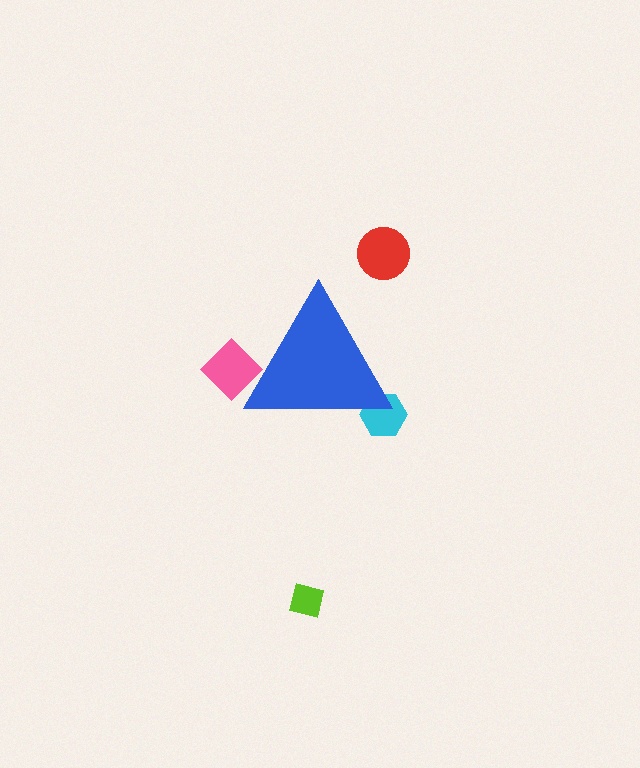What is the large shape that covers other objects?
A blue triangle.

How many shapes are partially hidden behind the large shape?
2 shapes are partially hidden.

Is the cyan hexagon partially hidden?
Yes, the cyan hexagon is partially hidden behind the blue triangle.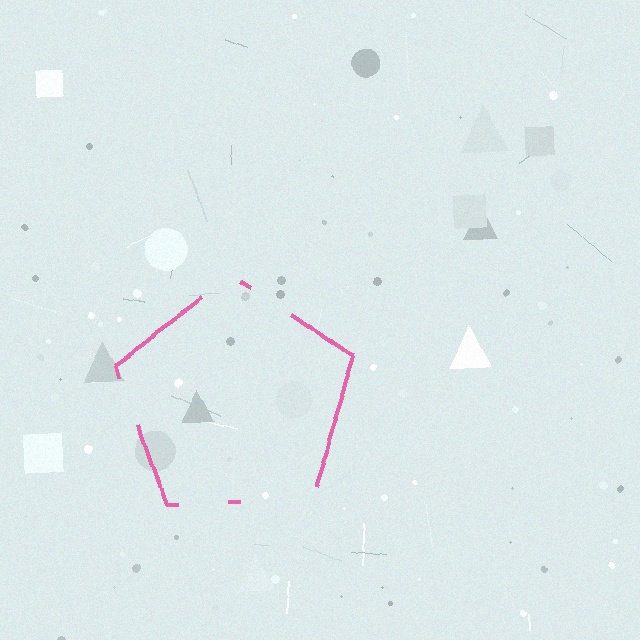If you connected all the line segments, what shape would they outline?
They would outline a pentagon.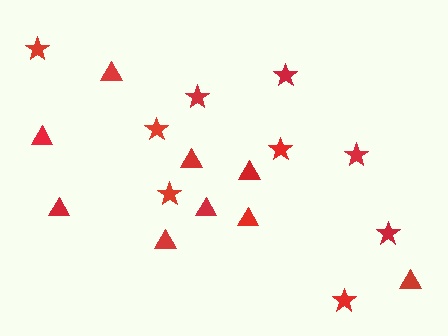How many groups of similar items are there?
There are 2 groups: one group of stars (9) and one group of triangles (9).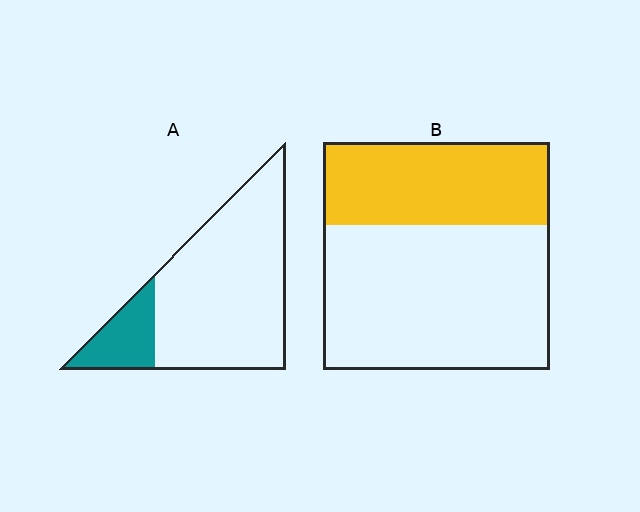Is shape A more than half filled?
No.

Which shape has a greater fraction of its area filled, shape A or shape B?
Shape B.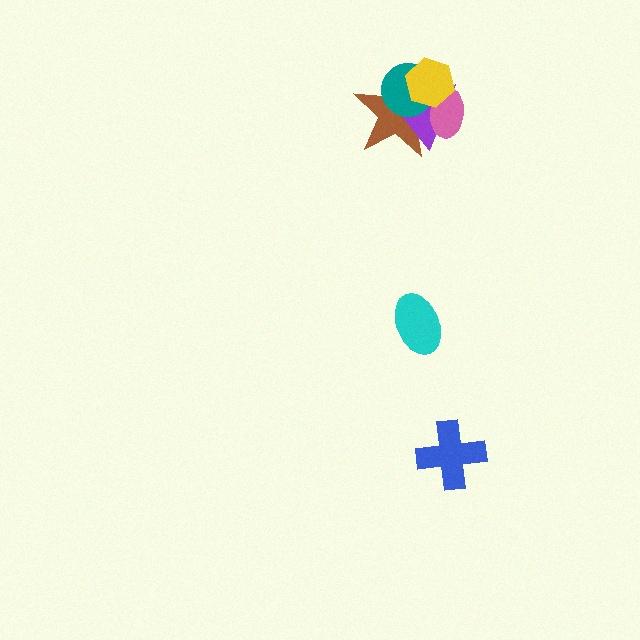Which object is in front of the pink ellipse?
The yellow hexagon is in front of the pink ellipse.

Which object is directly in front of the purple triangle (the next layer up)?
The teal circle is directly in front of the purple triangle.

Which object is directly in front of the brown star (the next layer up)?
The purple triangle is directly in front of the brown star.